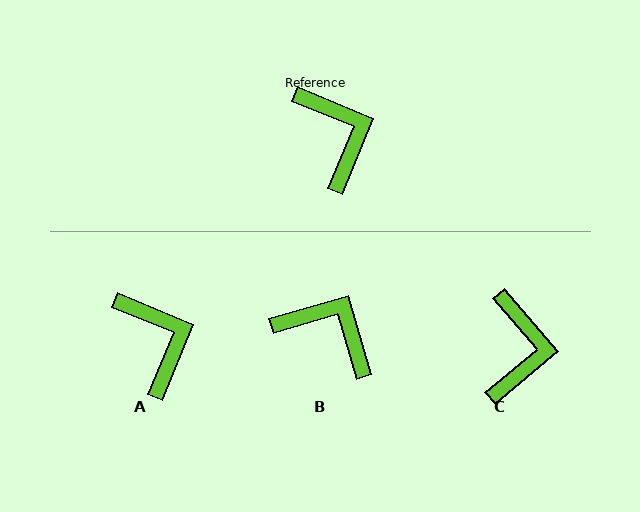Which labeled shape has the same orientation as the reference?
A.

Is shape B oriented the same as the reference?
No, it is off by about 39 degrees.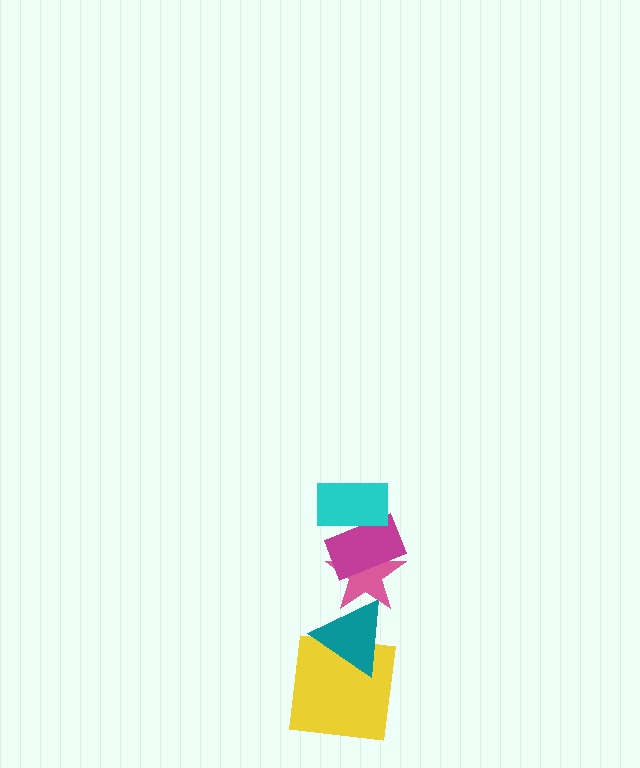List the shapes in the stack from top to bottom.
From top to bottom: the cyan rectangle, the magenta rectangle, the pink star, the teal triangle, the yellow square.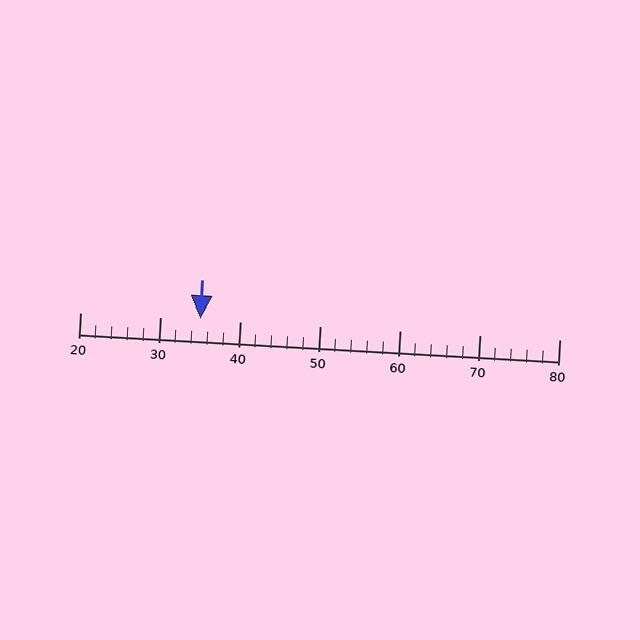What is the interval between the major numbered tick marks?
The major tick marks are spaced 10 units apart.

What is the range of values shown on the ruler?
The ruler shows values from 20 to 80.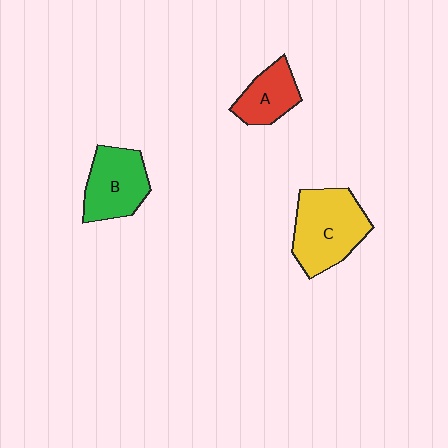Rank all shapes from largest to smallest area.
From largest to smallest: C (yellow), B (green), A (red).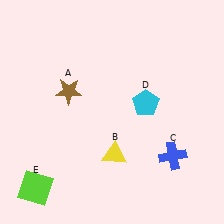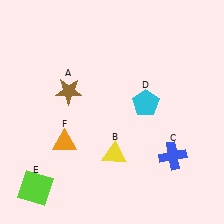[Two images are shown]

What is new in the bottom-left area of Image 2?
An orange triangle (F) was added in the bottom-left area of Image 2.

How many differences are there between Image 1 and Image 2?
There is 1 difference between the two images.